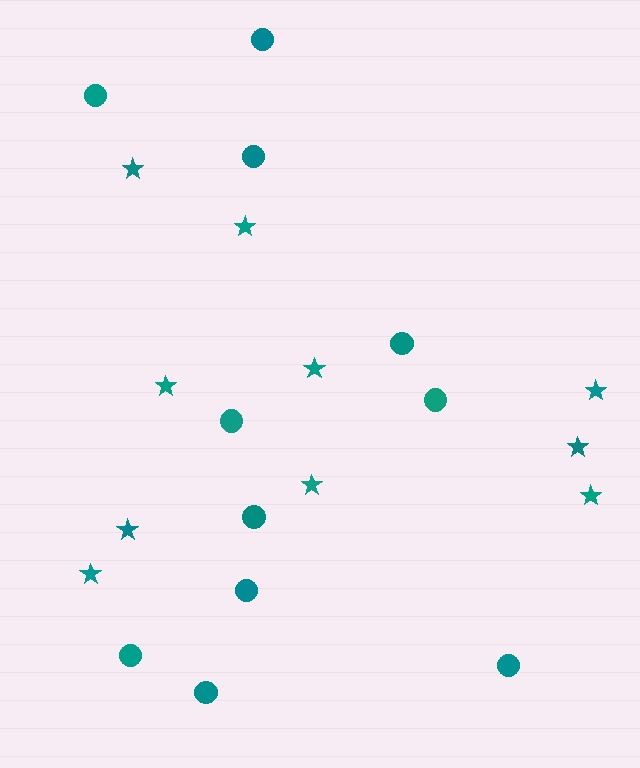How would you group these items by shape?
There are 2 groups: one group of stars (10) and one group of circles (11).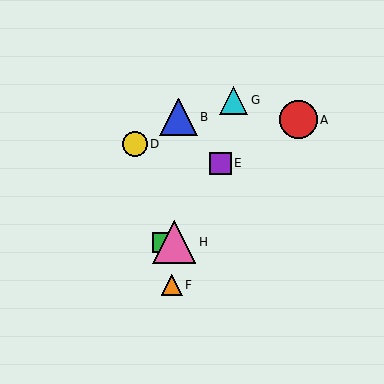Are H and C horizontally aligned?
Yes, both are at y≈242.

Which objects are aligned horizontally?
Objects C, H are aligned horizontally.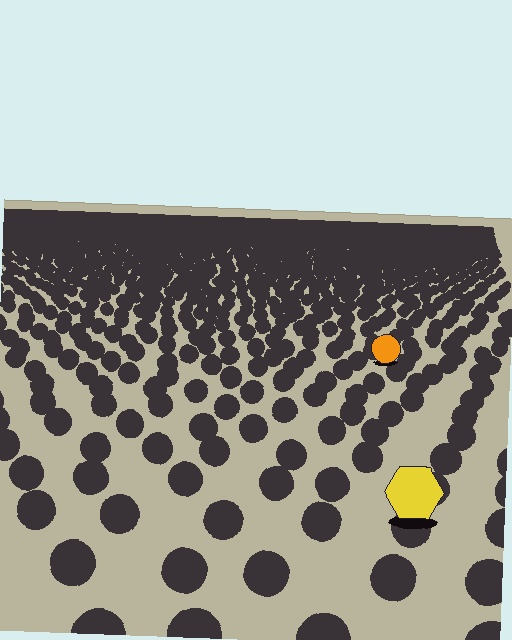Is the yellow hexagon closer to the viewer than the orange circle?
Yes. The yellow hexagon is closer — you can tell from the texture gradient: the ground texture is coarser near it.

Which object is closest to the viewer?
The yellow hexagon is closest. The texture marks near it are larger and more spread out.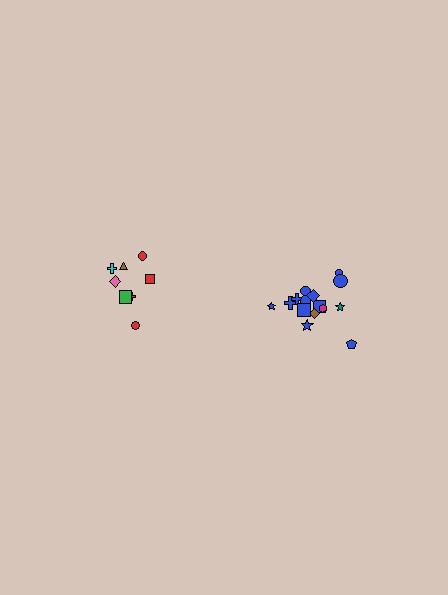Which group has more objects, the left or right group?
The right group.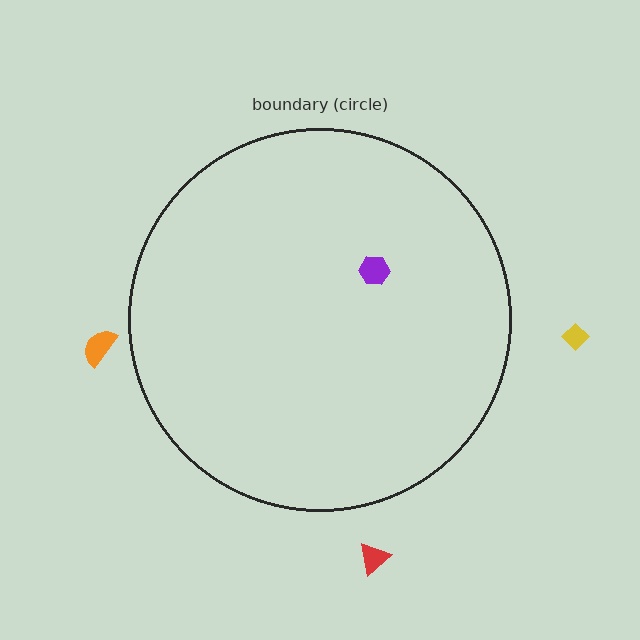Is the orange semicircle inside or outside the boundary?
Outside.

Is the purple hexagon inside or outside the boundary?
Inside.